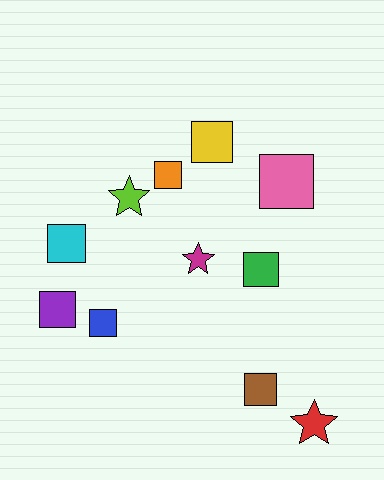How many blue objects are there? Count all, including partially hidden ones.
There is 1 blue object.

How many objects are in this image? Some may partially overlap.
There are 11 objects.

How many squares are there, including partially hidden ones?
There are 8 squares.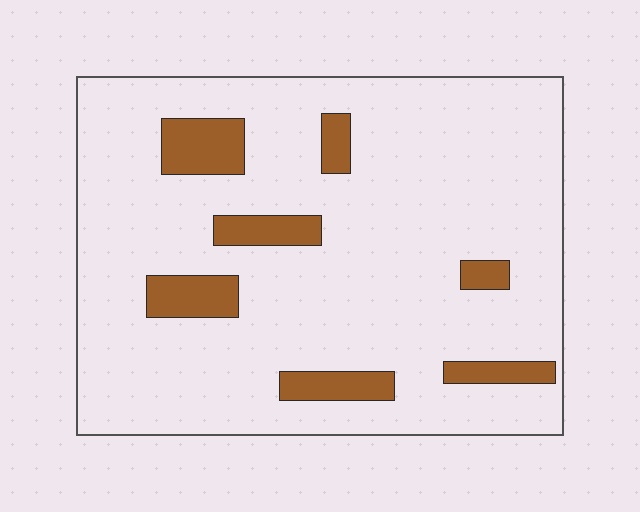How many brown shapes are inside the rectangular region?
7.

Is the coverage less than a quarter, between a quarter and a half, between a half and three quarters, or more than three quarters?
Less than a quarter.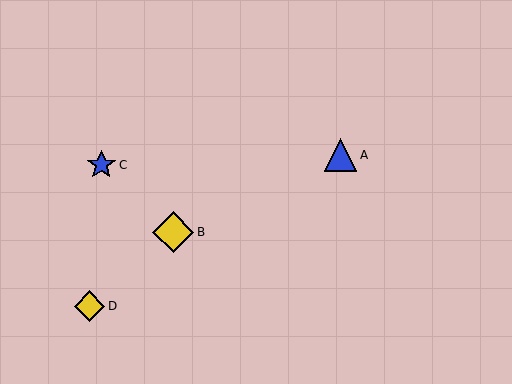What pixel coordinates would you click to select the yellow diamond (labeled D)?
Click at (89, 306) to select the yellow diamond D.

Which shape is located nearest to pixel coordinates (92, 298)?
The yellow diamond (labeled D) at (89, 306) is nearest to that location.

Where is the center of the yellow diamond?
The center of the yellow diamond is at (89, 306).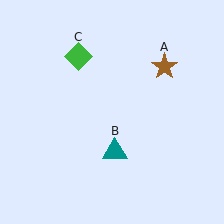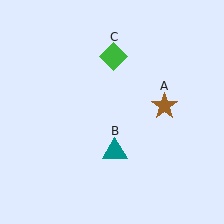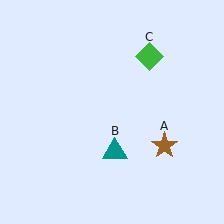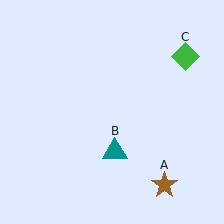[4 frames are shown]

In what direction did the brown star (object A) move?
The brown star (object A) moved down.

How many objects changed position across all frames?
2 objects changed position: brown star (object A), green diamond (object C).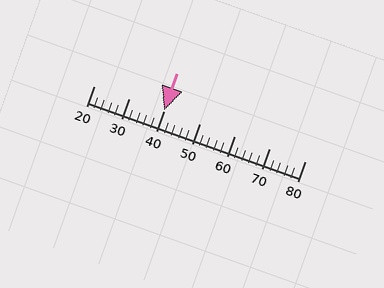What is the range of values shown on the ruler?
The ruler shows values from 20 to 80.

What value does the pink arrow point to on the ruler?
The pink arrow points to approximately 40.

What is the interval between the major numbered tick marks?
The major tick marks are spaced 10 units apart.